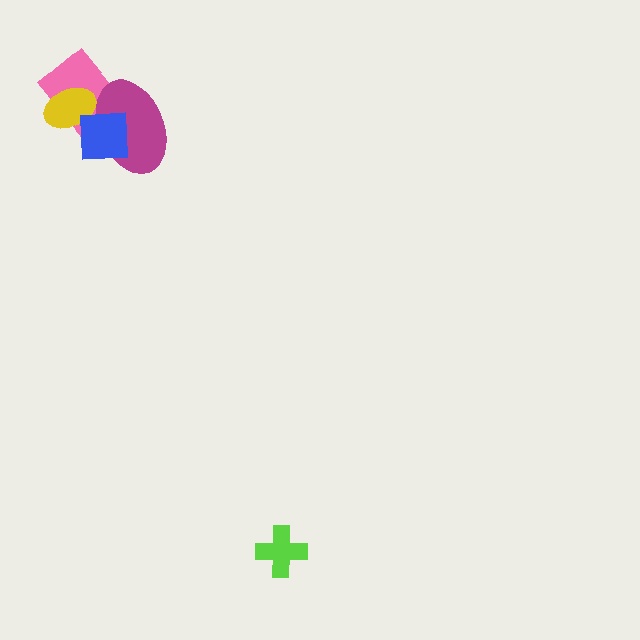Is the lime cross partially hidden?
No, no other shape covers it.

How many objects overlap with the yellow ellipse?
3 objects overlap with the yellow ellipse.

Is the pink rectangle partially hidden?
Yes, it is partially covered by another shape.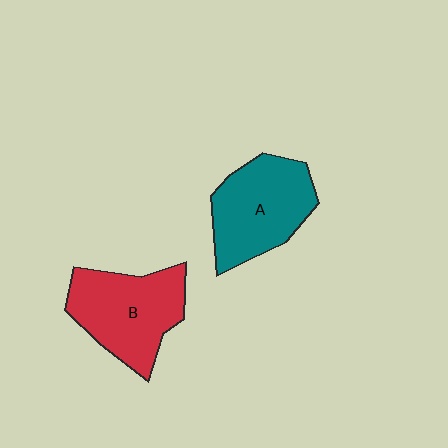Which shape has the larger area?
Shape B (red).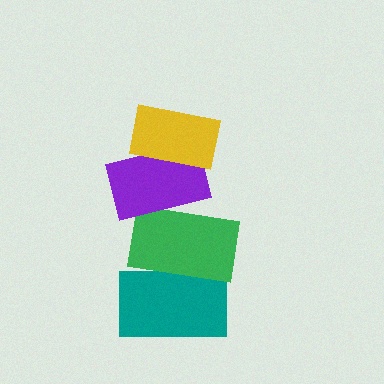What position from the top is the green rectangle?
The green rectangle is 3rd from the top.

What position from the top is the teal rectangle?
The teal rectangle is 4th from the top.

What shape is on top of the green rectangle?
The purple rectangle is on top of the green rectangle.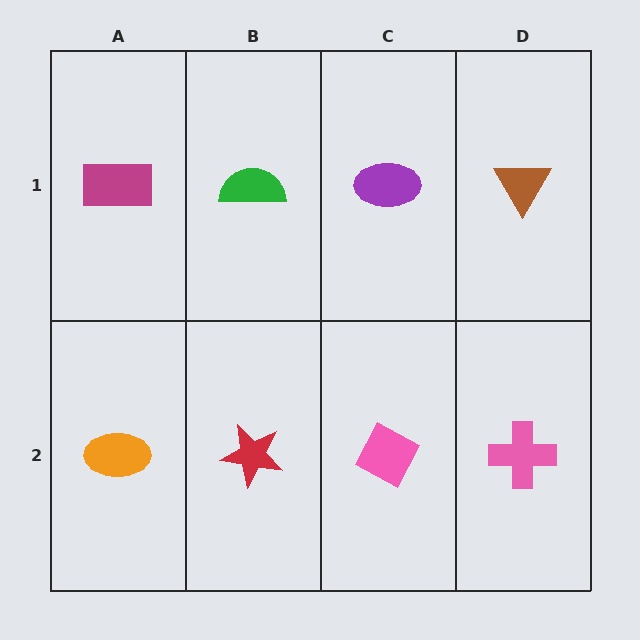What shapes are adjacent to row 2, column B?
A green semicircle (row 1, column B), an orange ellipse (row 2, column A), a pink diamond (row 2, column C).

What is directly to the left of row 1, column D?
A purple ellipse.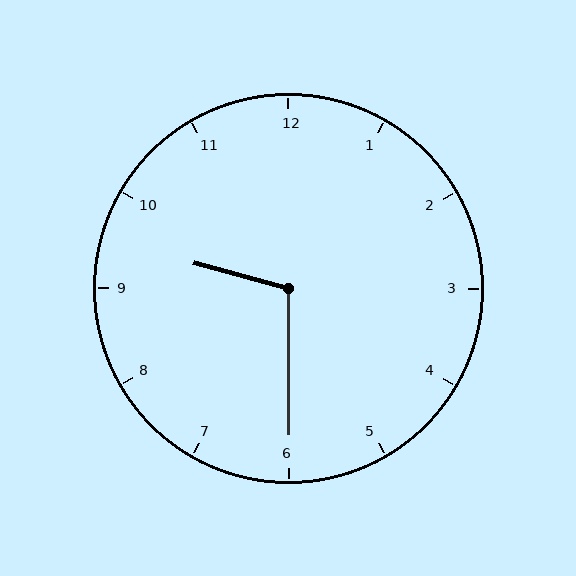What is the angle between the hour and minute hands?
Approximately 105 degrees.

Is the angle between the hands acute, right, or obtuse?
It is obtuse.